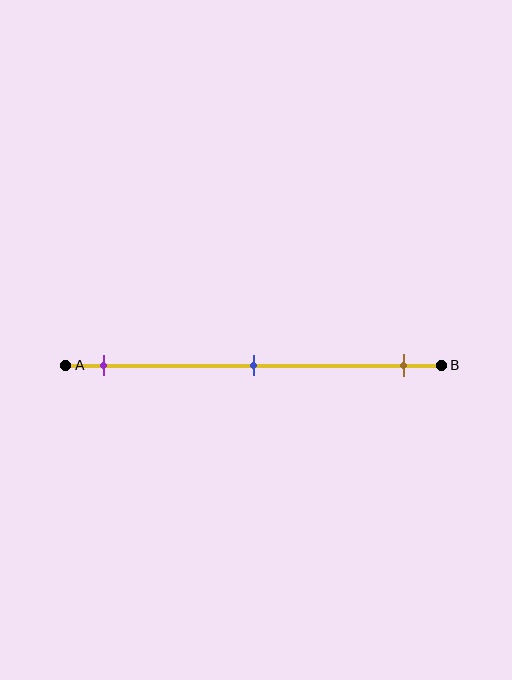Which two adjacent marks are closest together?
The purple and blue marks are the closest adjacent pair.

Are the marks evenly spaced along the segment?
Yes, the marks are approximately evenly spaced.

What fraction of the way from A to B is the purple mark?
The purple mark is approximately 10% (0.1) of the way from A to B.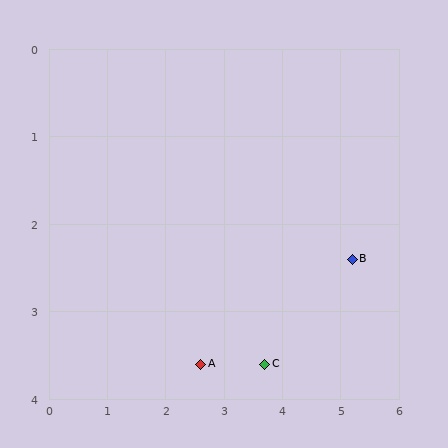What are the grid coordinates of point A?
Point A is at approximately (2.6, 3.6).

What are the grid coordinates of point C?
Point C is at approximately (3.7, 3.6).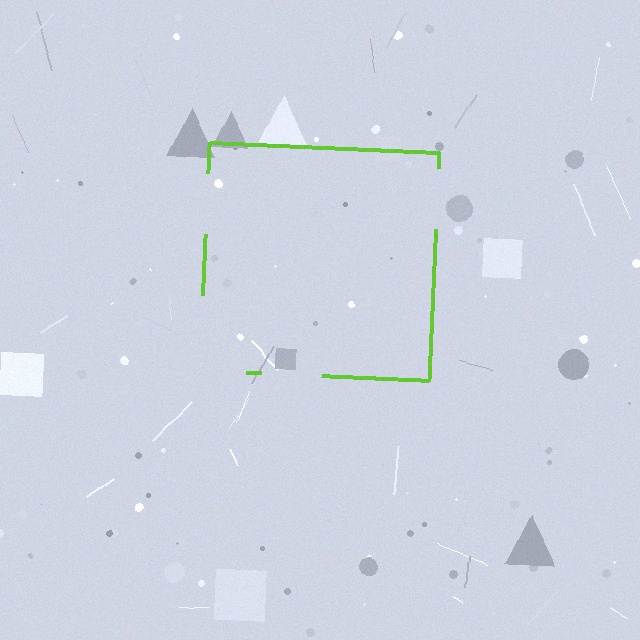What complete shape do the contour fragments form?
The contour fragments form a square.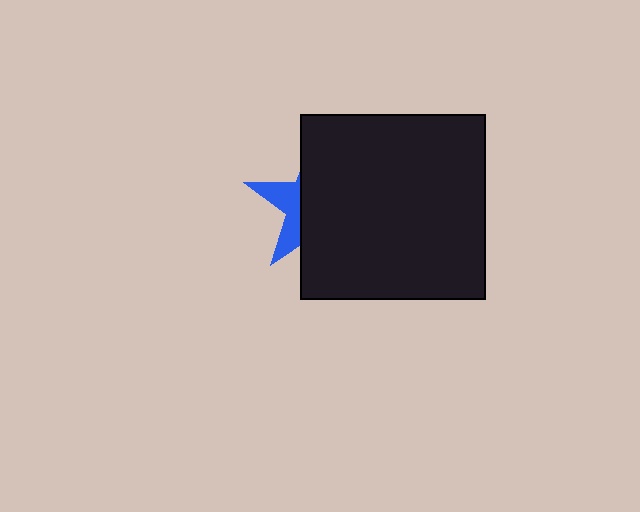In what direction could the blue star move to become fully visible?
The blue star could move left. That would shift it out from behind the black square entirely.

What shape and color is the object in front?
The object in front is a black square.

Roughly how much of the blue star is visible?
A small part of it is visible (roughly 30%).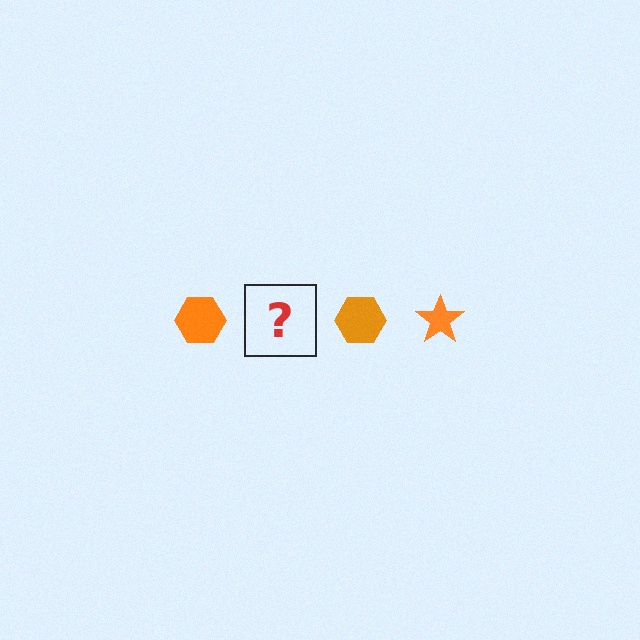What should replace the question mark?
The question mark should be replaced with an orange star.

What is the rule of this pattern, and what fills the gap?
The rule is that the pattern cycles through hexagon, star shapes in orange. The gap should be filled with an orange star.